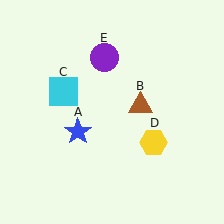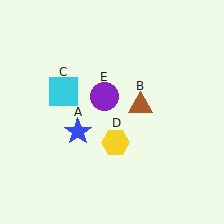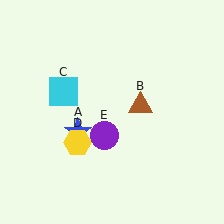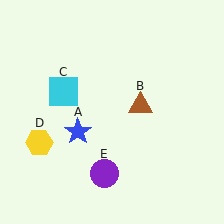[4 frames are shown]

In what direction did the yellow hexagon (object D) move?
The yellow hexagon (object D) moved left.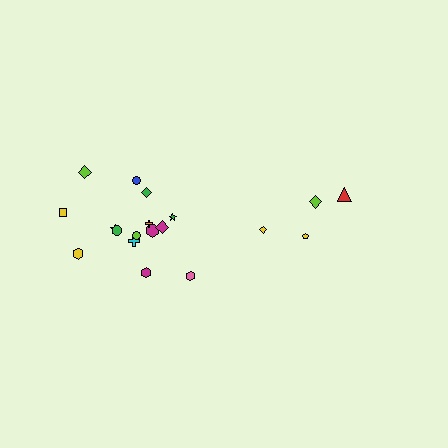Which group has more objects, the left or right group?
The left group.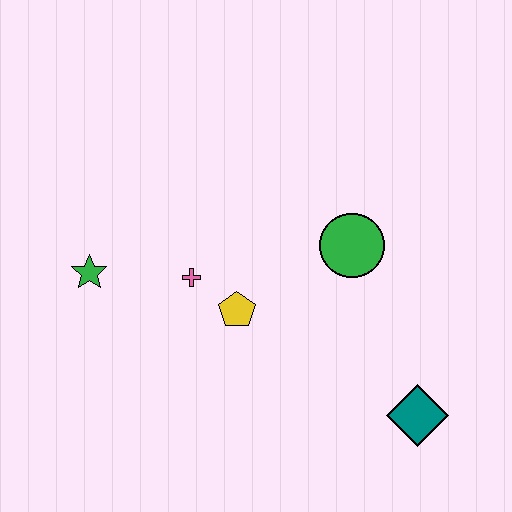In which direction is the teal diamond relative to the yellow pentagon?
The teal diamond is to the right of the yellow pentagon.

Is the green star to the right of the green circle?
No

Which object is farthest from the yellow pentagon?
The teal diamond is farthest from the yellow pentagon.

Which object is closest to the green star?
The pink cross is closest to the green star.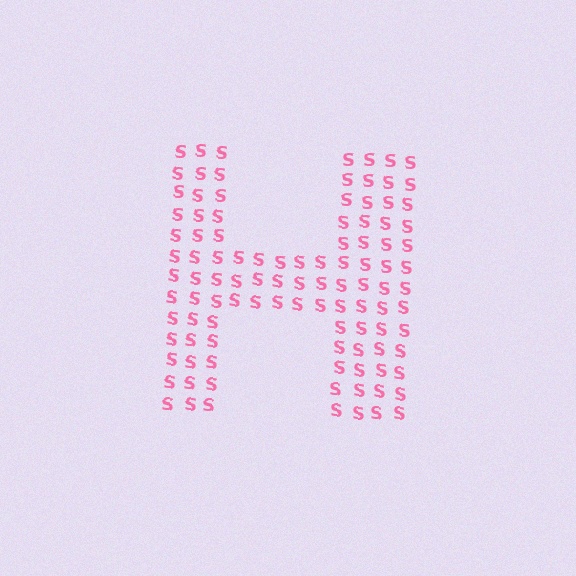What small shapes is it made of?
It is made of small letter S's.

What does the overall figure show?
The overall figure shows the letter H.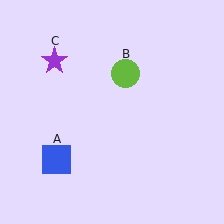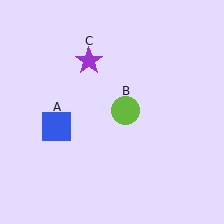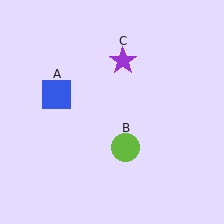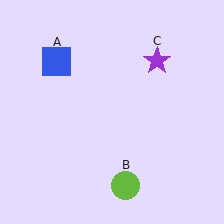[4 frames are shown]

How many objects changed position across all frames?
3 objects changed position: blue square (object A), lime circle (object B), purple star (object C).